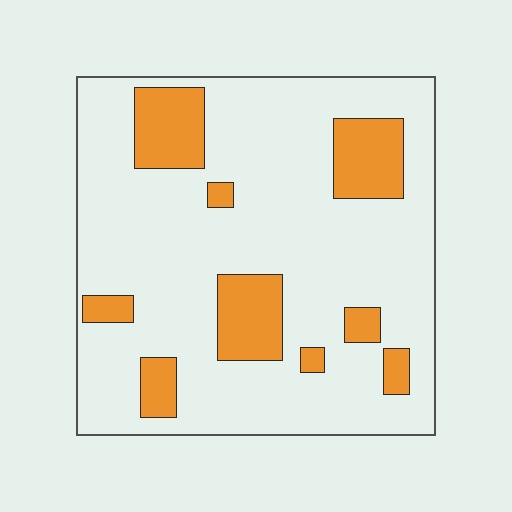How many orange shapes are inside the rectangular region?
9.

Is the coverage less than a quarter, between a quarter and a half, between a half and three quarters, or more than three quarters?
Less than a quarter.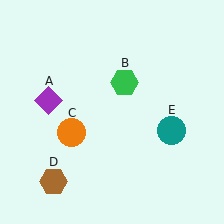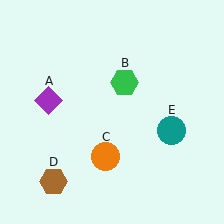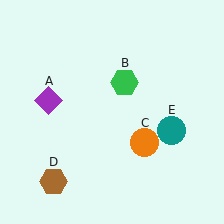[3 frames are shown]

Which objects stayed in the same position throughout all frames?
Purple diamond (object A) and green hexagon (object B) and brown hexagon (object D) and teal circle (object E) remained stationary.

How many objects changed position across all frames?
1 object changed position: orange circle (object C).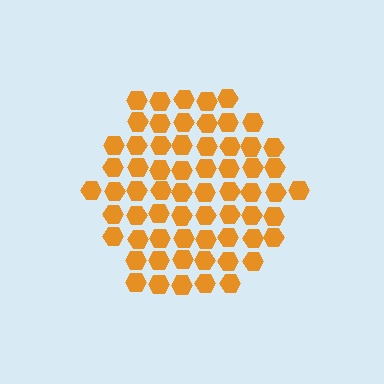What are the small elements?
The small elements are hexagons.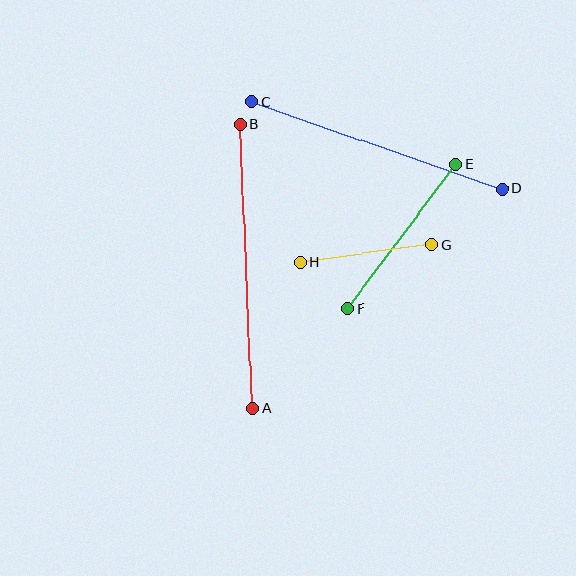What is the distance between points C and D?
The distance is approximately 265 pixels.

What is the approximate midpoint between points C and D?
The midpoint is at approximately (377, 145) pixels.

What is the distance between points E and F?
The distance is approximately 180 pixels.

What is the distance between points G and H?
The distance is approximately 133 pixels.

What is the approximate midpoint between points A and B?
The midpoint is at approximately (246, 267) pixels.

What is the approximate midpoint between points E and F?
The midpoint is at approximately (402, 236) pixels.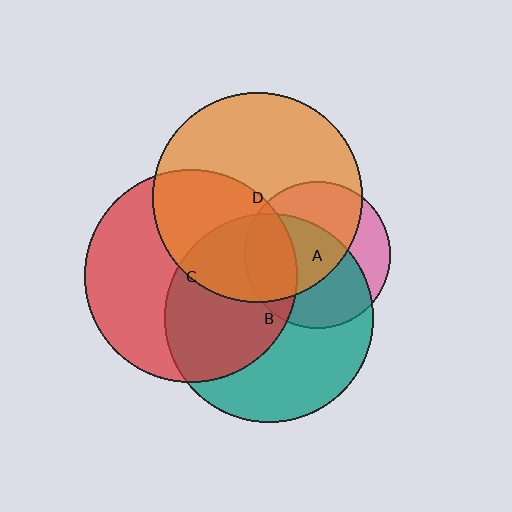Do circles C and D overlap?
Yes.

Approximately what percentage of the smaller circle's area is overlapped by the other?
Approximately 40%.